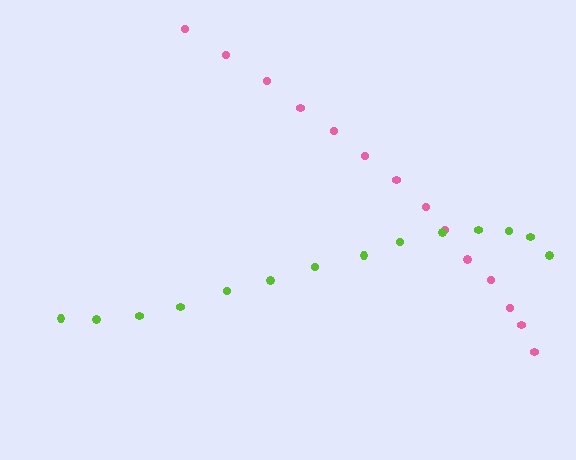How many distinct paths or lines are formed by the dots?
There are 2 distinct paths.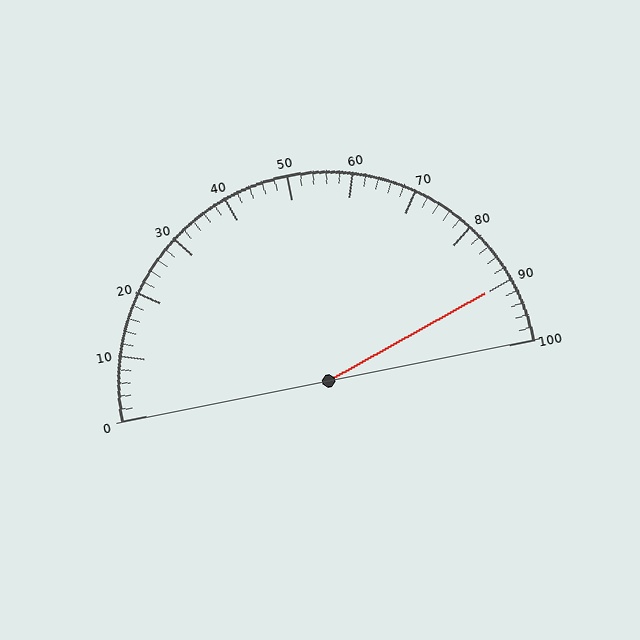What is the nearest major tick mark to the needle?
The nearest major tick mark is 90.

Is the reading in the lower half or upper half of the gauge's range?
The reading is in the upper half of the range (0 to 100).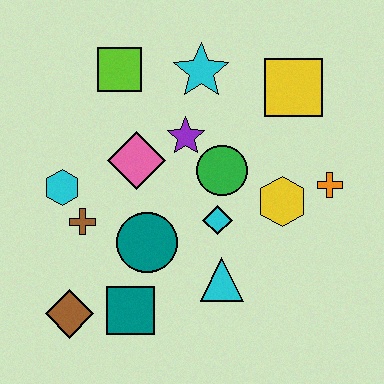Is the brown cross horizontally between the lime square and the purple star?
No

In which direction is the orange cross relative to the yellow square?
The orange cross is below the yellow square.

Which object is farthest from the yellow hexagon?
The brown diamond is farthest from the yellow hexagon.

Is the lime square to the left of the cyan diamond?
Yes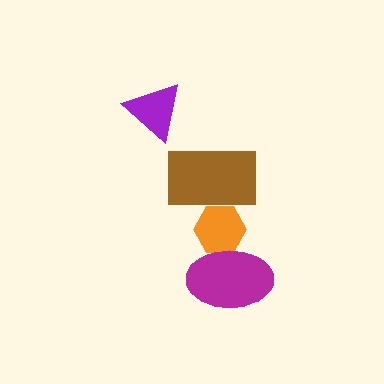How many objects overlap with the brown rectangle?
1 object overlaps with the brown rectangle.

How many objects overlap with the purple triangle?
0 objects overlap with the purple triangle.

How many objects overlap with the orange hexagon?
2 objects overlap with the orange hexagon.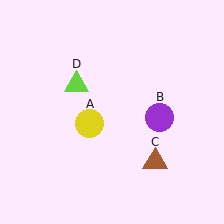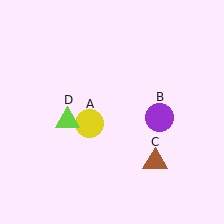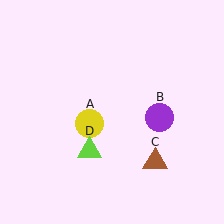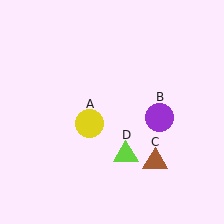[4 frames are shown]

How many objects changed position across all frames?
1 object changed position: lime triangle (object D).